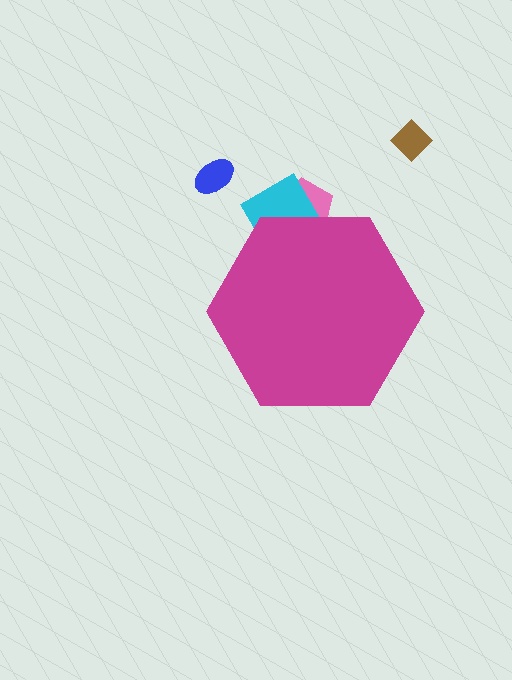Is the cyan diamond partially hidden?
Yes, the cyan diamond is partially hidden behind the magenta hexagon.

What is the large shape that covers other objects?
A magenta hexagon.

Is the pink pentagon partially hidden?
Yes, the pink pentagon is partially hidden behind the magenta hexagon.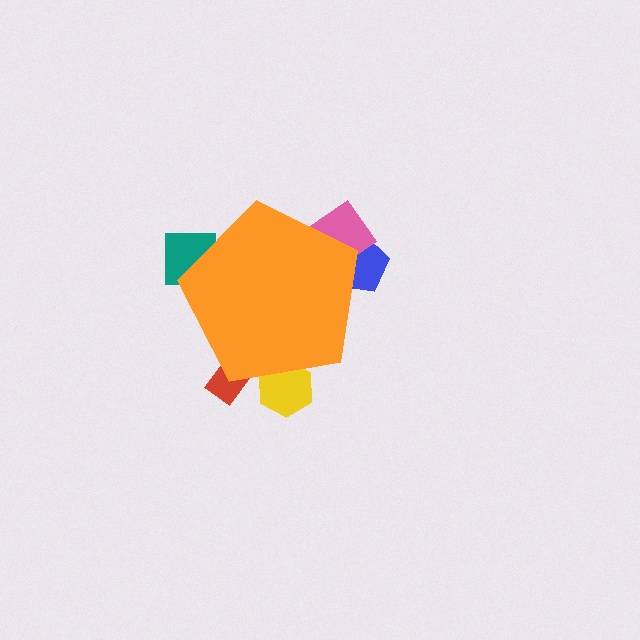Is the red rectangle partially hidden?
Yes, the red rectangle is partially hidden behind the orange pentagon.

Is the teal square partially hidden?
Yes, the teal square is partially hidden behind the orange pentagon.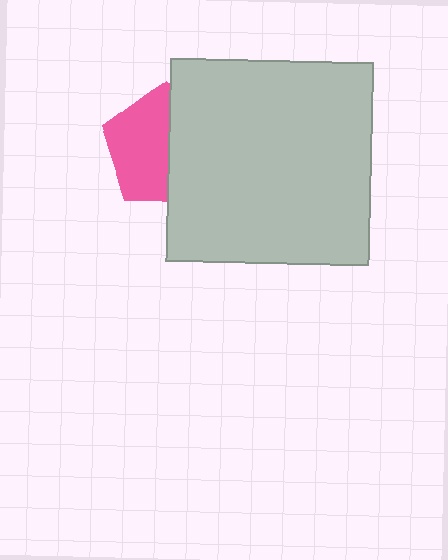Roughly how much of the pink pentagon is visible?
About half of it is visible (roughly 55%).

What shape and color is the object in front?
The object in front is a light gray square.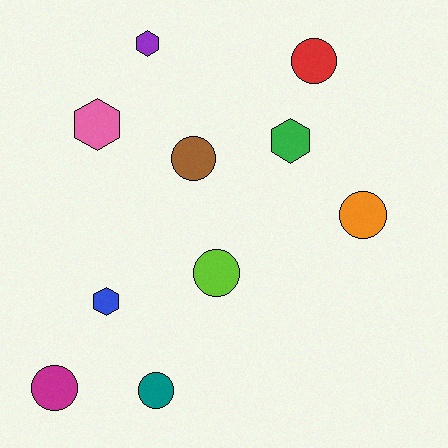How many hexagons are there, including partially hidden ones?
There are 4 hexagons.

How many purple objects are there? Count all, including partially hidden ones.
There is 1 purple object.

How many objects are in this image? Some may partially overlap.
There are 10 objects.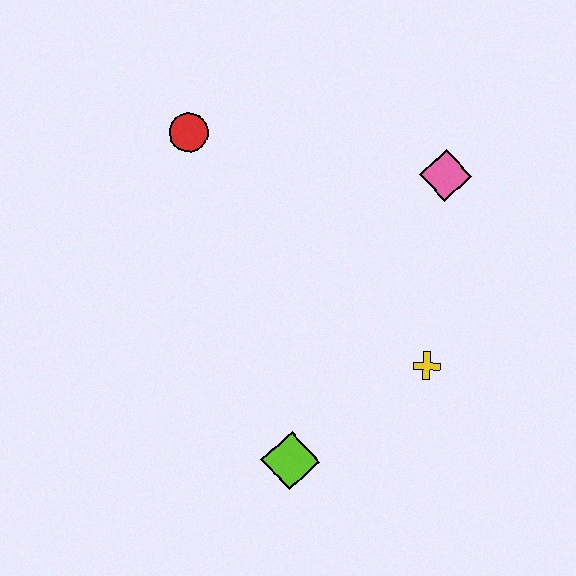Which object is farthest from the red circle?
The lime diamond is farthest from the red circle.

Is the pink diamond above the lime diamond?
Yes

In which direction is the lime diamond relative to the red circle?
The lime diamond is below the red circle.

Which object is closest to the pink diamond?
The yellow cross is closest to the pink diamond.